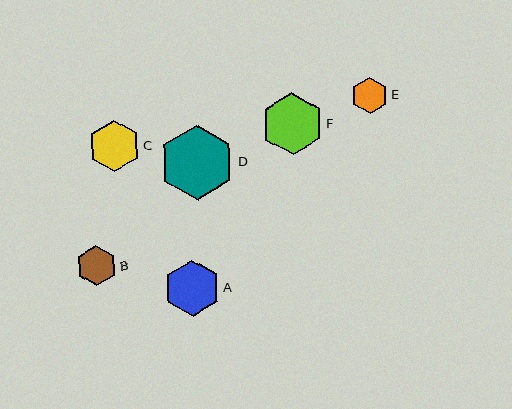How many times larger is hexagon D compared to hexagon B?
Hexagon D is approximately 1.9 times the size of hexagon B.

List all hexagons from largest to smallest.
From largest to smallest: D, F, A, C, B, E.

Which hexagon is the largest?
Hexagon D is the largest with a size of approximately 75 pixels.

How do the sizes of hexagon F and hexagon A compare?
Hexagon F and hexagon A are approximately the same size.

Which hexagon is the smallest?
Hexagon E is the smallest with a size of approximately 37 pixels.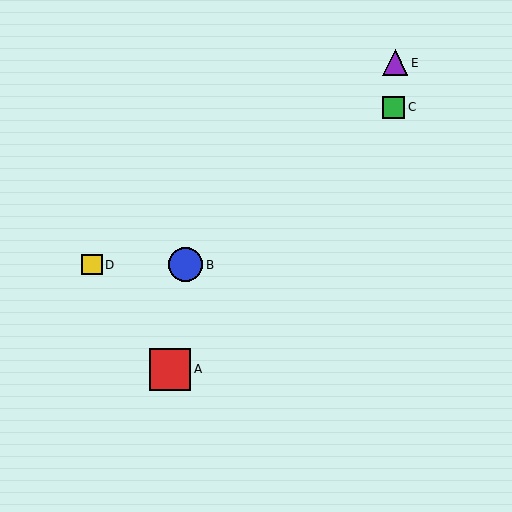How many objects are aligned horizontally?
2 objects (B, D) are aligned horizontally.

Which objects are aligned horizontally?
Objects B, D are aligned horizontally.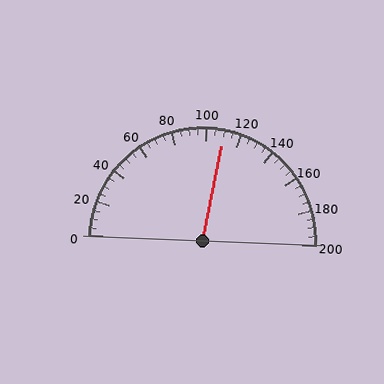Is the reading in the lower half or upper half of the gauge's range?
The reading is in the upper half of the range (0 to 200).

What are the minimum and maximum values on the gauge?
The gauge ranges from 0 to 200.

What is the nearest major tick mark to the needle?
The nearest major tick mark is 120.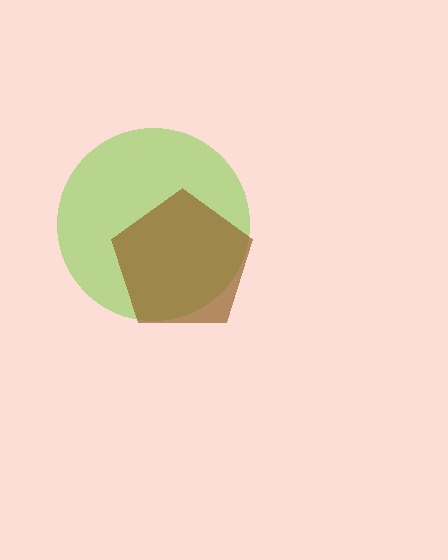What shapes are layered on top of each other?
The layered shapes are: a lime circle, a brown pentagon.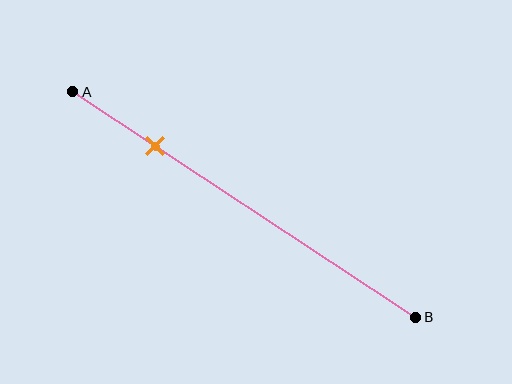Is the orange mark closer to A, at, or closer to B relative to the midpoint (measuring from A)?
The orange mark is closer to point A than the midpoint of segment AB.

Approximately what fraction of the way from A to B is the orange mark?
The orange mark is approximately 25% of the way from A to B.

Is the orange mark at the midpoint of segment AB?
No, the mark is at about 25% from A, not at the 50% midpoint.